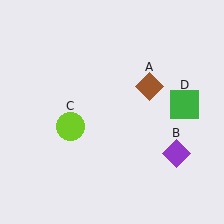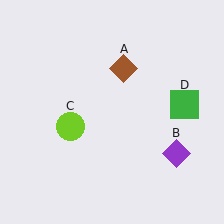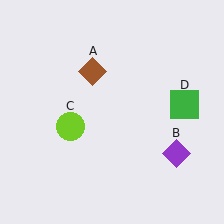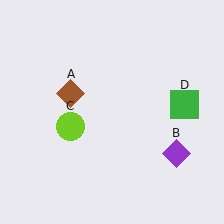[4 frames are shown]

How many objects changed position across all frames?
1 object changed position: brown diamond (object A).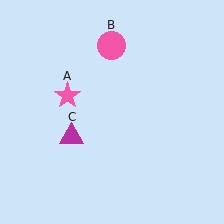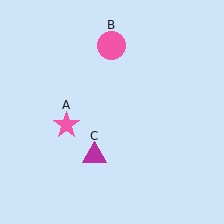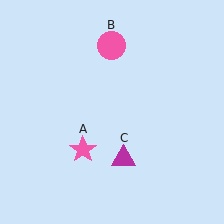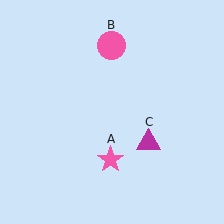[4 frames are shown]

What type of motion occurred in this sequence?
The pink star (object A), magenta triangle (object C) rotated counterclockwise around the center of the scene.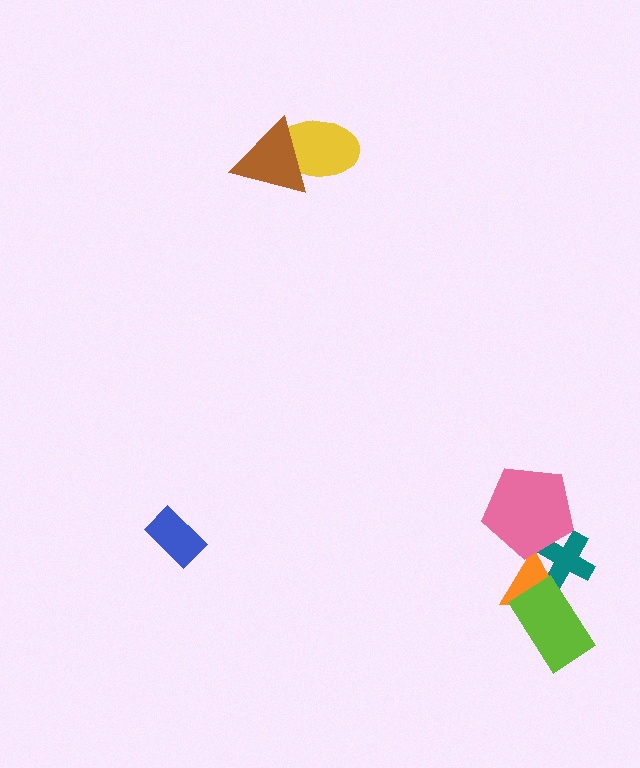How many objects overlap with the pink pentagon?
2 objects overlap with the pink pentagon.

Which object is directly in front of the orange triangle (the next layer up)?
The lime rectangle is directly in front of the orange triangle.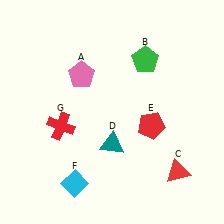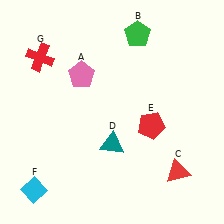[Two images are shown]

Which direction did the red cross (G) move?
The red cross (G) moved up.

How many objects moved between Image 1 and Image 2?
3 objects moved between the two images.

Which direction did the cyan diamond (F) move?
The cyan diamond (F) moved left.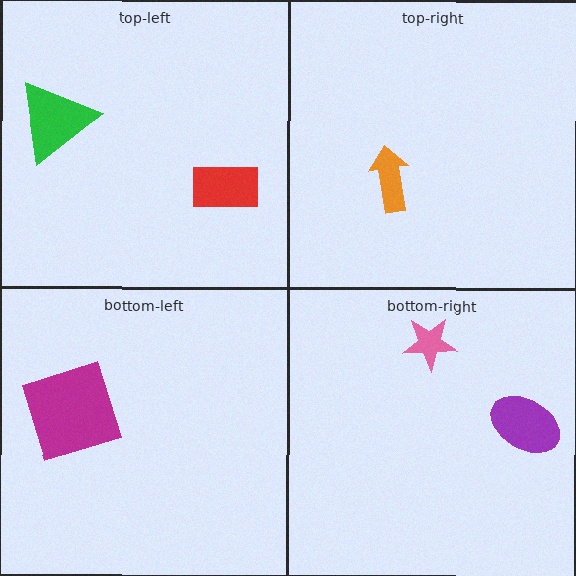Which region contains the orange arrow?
The top-right region.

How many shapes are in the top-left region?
2.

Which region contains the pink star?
The bottom-right region.